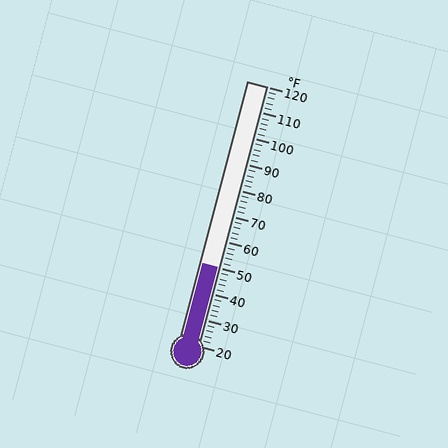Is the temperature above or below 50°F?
The temperature is at 50°F.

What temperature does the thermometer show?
The thermometer shows approximately 50°F.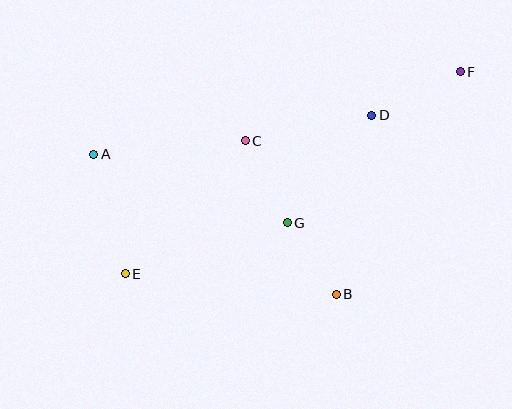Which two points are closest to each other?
Points B and G are closest to each other.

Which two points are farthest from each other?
Points E and F are farthest from each other.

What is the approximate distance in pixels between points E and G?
The distance between E and G is approximately 170 pixels.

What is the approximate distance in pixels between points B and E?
The distance between B and E is approximately 212 pixels.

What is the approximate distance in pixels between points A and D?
The distance between A and D is approximately 281 pixels.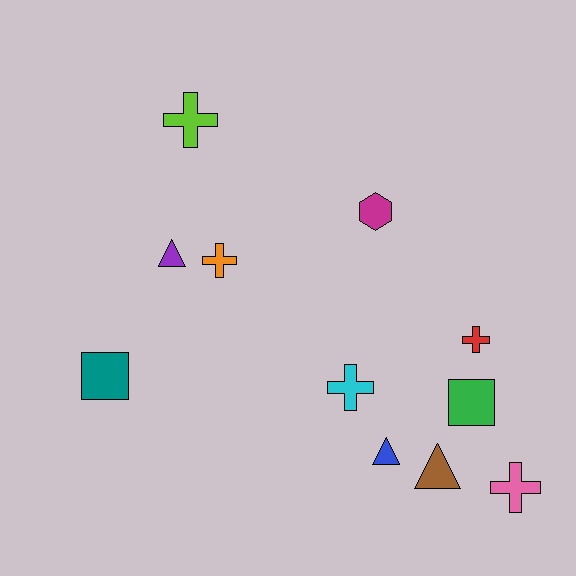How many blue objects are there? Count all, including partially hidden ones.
There is 1 blue object.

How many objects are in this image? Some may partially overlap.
There are 11 objects.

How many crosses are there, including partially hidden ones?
There are 5 crosses.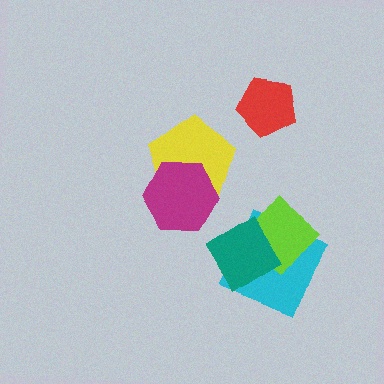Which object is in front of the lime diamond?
The teal diamond is in front of the lime diamond.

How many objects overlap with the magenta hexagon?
1 object overlaps with the magenta hexagon.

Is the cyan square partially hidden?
Yes, it is partially covered by another shape.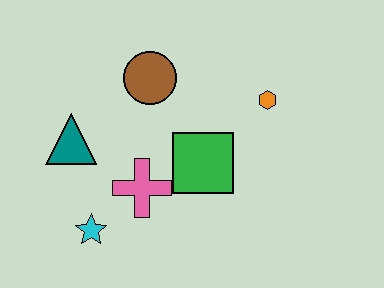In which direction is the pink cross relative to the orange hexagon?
The pink cross is to the left of the orange hexagon.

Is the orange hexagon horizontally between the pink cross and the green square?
No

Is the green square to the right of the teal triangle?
Yes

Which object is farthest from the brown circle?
The cyan star is farthest from the brown circle.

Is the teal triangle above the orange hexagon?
No